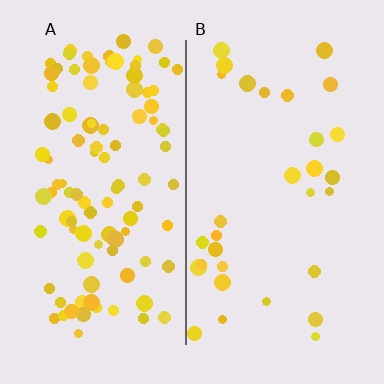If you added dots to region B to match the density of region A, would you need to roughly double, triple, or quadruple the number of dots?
Approximately triple.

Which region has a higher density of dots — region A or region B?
A (the left).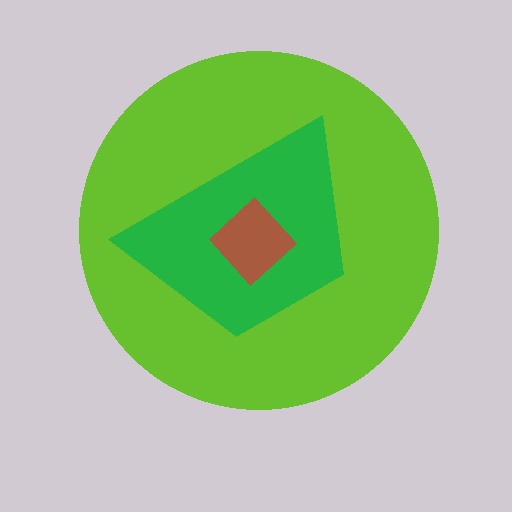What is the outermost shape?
The lime circle.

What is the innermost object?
The brown diamond.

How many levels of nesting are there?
3.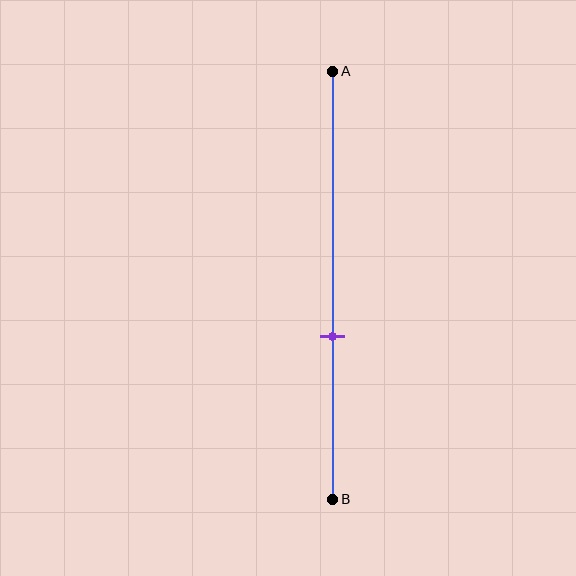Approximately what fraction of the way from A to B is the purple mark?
The purple mark is approximately 60% of the way from A to B.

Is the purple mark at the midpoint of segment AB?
No, the mark is at about 60% from A, not at the 50% midpoint.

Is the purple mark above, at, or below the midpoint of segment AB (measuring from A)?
The purple mark is below the midpoint of segment AB.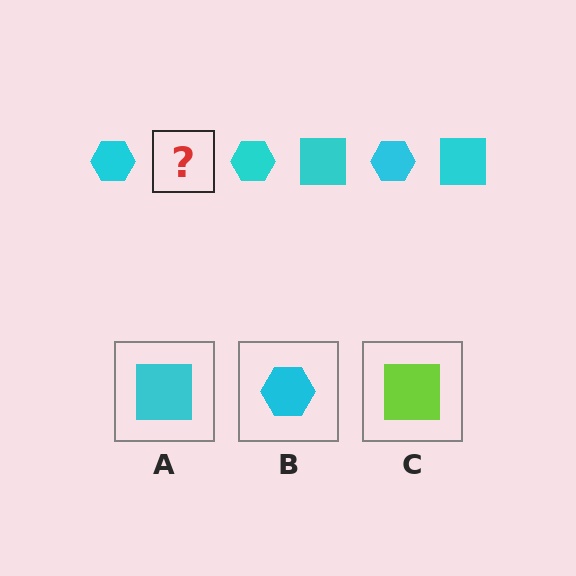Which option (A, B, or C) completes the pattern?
A.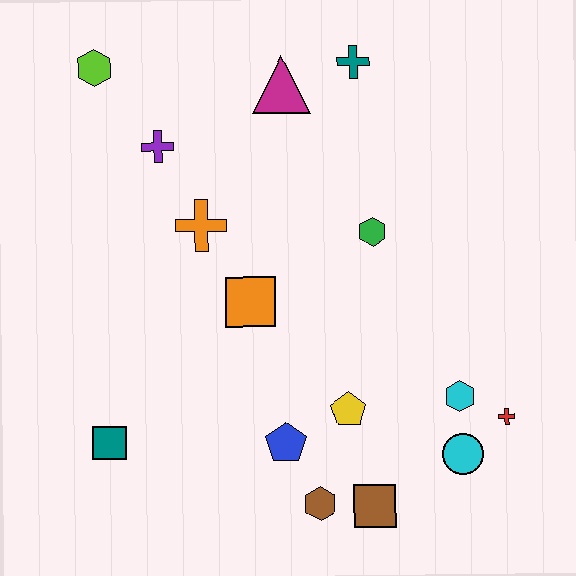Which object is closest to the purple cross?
The orange cross is closest to the purple cross.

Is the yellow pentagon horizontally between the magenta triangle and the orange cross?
No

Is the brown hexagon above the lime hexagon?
No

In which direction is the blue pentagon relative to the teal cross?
The blue pentagon is below the teal cross.